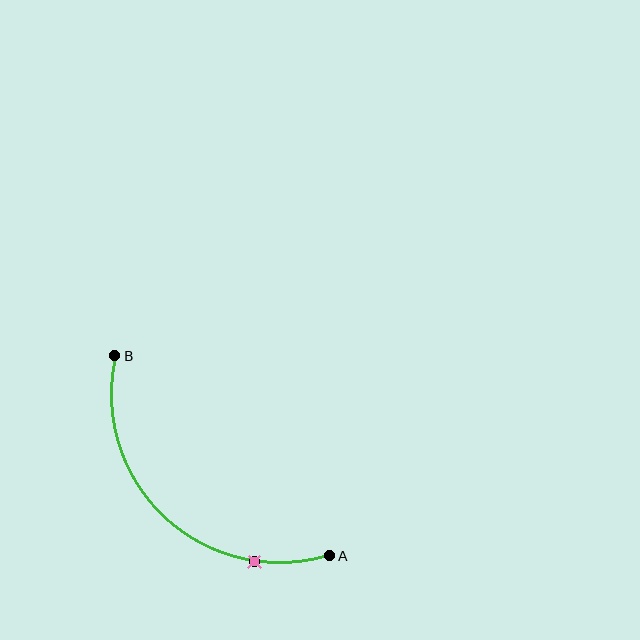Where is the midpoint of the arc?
The arc midpoint is the point on the curve farthest from the straight line joining A and B. It sits below and to the left of that line.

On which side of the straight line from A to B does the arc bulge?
The arc bulges below and to the left of the straight line connecting A and B.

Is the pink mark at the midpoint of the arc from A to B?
No. The pink mark lies on the arc but is closer to endpoint A. The arc midpoint would be at the point on the curve equidistant along the arc from both A and B.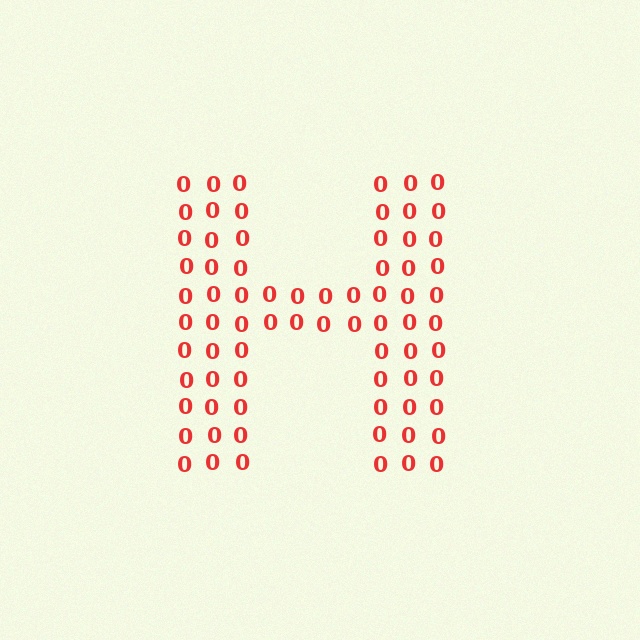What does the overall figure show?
The overall figure shows the letter H.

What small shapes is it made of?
It is made of small digit 0's.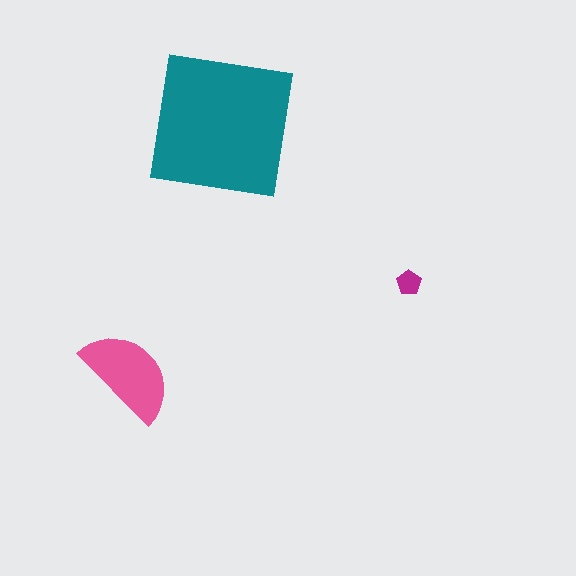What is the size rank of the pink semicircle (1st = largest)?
2nd.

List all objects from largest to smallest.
The teal square, the pink semicircle, the magenta pentagon.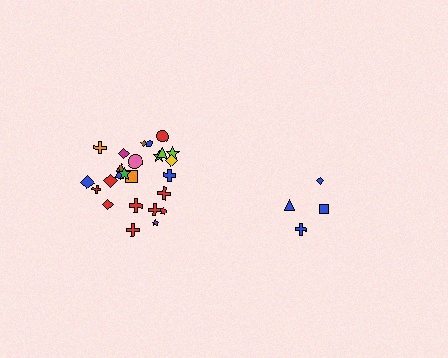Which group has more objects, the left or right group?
The left group.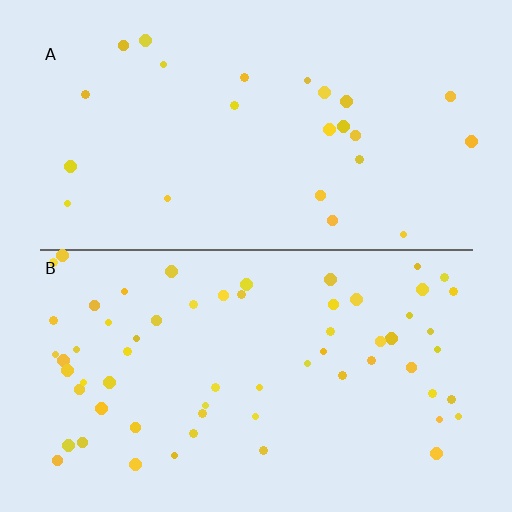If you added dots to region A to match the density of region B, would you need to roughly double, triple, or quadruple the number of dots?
Approximately triple.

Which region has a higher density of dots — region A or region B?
B (the bottom).